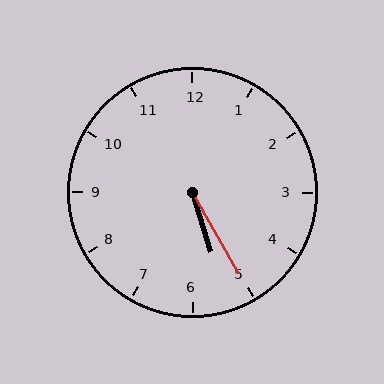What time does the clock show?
5:25.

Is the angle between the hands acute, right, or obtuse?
It is acute.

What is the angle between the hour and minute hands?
Approximately 12 degrees.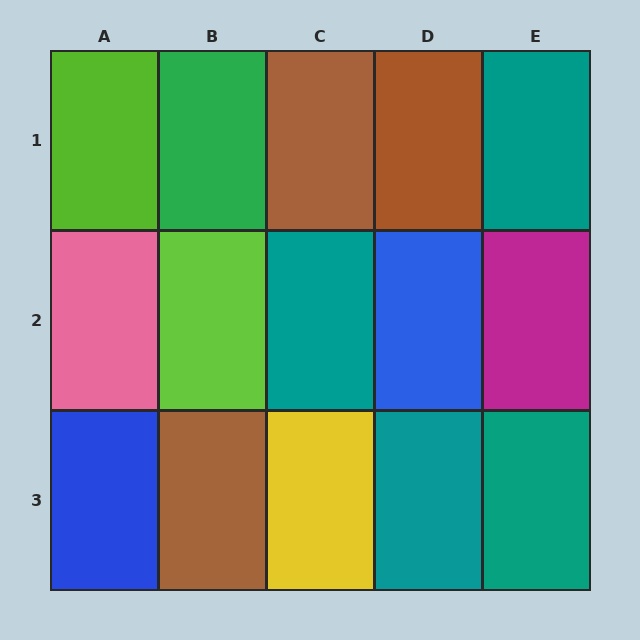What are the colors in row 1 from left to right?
Lime, green, brown, brown, teal.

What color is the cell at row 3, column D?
Teal.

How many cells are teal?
4 cells are teal.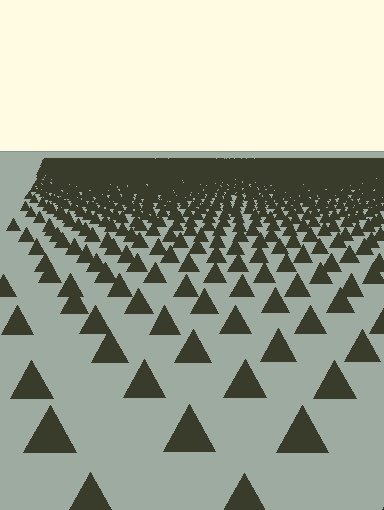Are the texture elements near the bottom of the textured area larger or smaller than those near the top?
Larger. Near the bottom, elements are closer to the viewer and appear at a bigger on-screen size.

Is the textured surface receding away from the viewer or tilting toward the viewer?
The surface is receding away from the viewer. Texture elements get smaller and denser toward the top.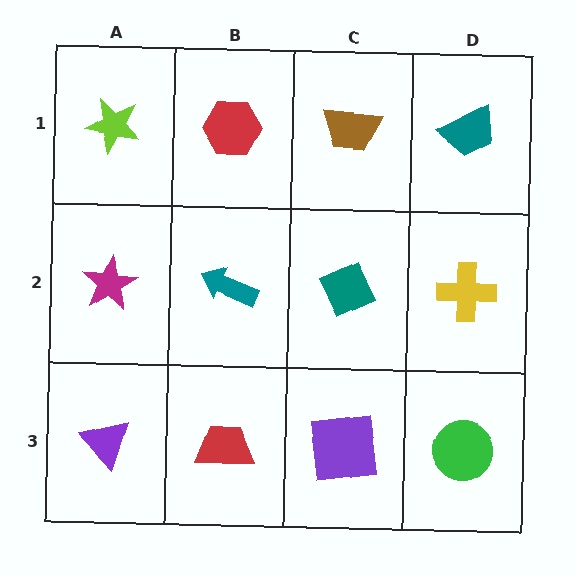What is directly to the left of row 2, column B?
A magenta star.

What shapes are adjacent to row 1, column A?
A magenta star (row 2, column A), a red hexagon (row 1, column B).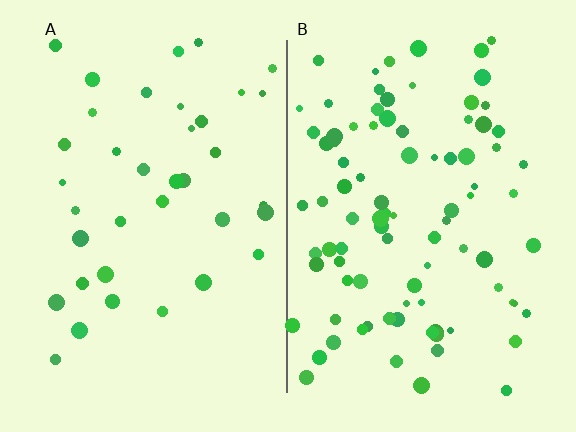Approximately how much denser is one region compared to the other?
Approximately 2.5× — region B over region A.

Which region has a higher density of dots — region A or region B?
B (the right).